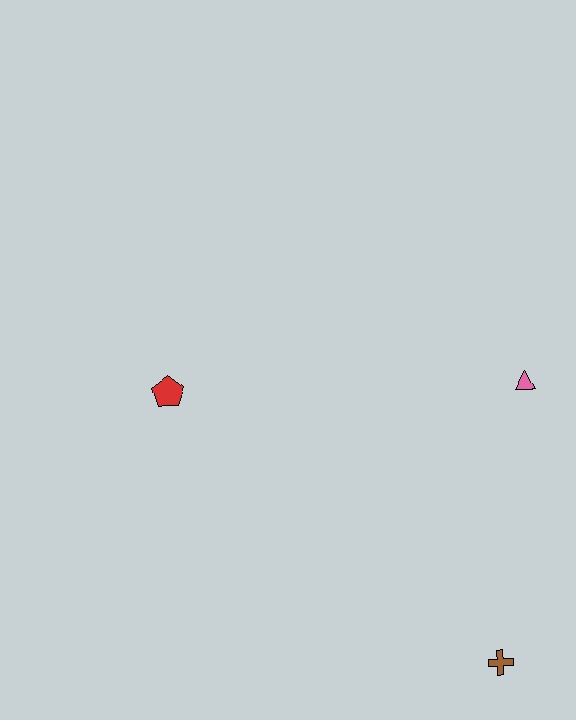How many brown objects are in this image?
There is 1 brown object.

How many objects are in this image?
There are 3 objects.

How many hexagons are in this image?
There are no hexagons.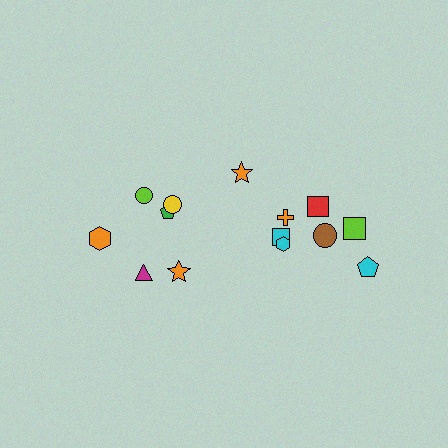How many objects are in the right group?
There are 8 objects.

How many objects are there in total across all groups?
There are 14 objects.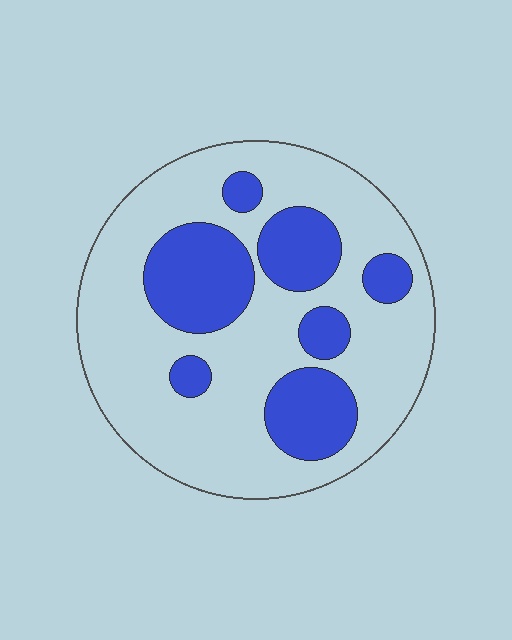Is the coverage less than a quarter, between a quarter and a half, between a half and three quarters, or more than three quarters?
Between a quarter and a half.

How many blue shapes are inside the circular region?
7.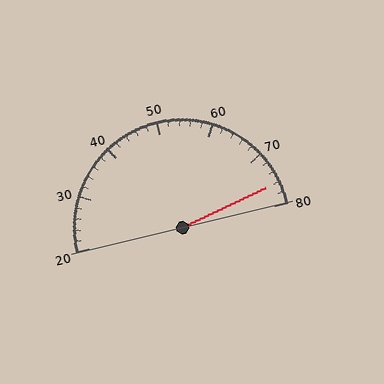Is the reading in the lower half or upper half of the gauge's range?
The reading is in the upper half of the range (20 to 80).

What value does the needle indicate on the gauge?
The needle indicates approximately 76.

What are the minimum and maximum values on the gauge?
The gauge ranges from 20 to 80.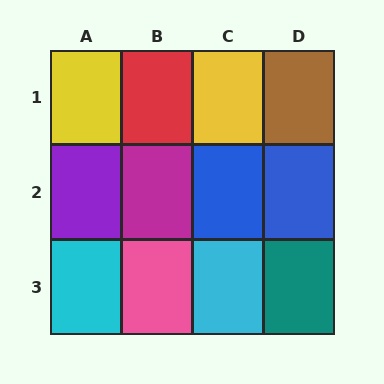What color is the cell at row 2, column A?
Purple.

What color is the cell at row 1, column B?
Red.